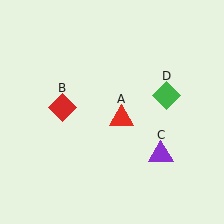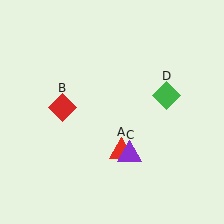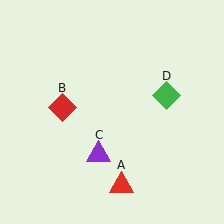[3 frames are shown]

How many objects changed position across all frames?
2 objects changed position: red triangle (object A), purple triangle (object C).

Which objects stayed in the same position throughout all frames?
Red diamond (object B) and green diamond (object D) remained stationary.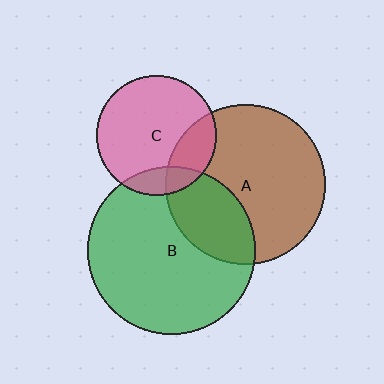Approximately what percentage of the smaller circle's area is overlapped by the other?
Approximately 30%.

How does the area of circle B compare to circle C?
Approximately 2.0 times.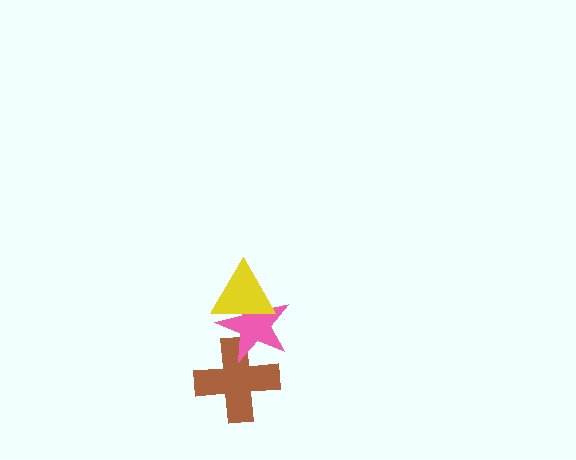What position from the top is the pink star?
The pink star is 2nd from the top.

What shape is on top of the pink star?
The yellow triangle is on top of the pink star.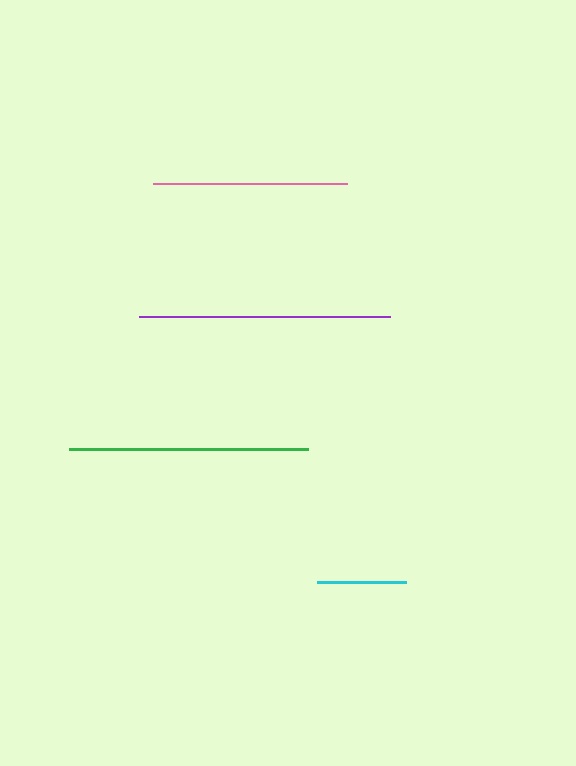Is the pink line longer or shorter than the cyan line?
The pink line is longer than the cyan line.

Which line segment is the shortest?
The cyan line is the shortest at approximately 88 pixels.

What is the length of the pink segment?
The pink segment is approximately 194 pixels long.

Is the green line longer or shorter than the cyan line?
The green line is longer than the cyan line.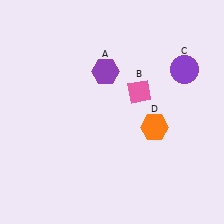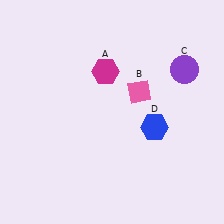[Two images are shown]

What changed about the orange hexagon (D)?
In Image 1, D is orange. In Image 2, it changed to blue.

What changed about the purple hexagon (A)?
In Image 1, A is purple. In Image 2, it changed to magenta.